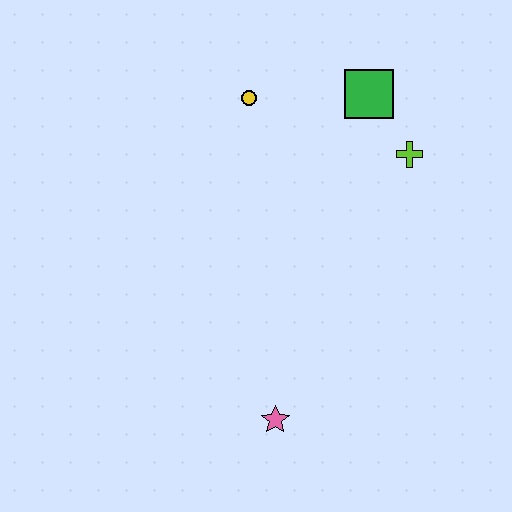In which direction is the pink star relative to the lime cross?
The pink star is below the lime cross.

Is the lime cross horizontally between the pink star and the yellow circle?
No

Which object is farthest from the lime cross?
The pink star is farthest from the lime cross.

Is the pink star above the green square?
No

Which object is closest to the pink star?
The lime cross is closest to the pink star.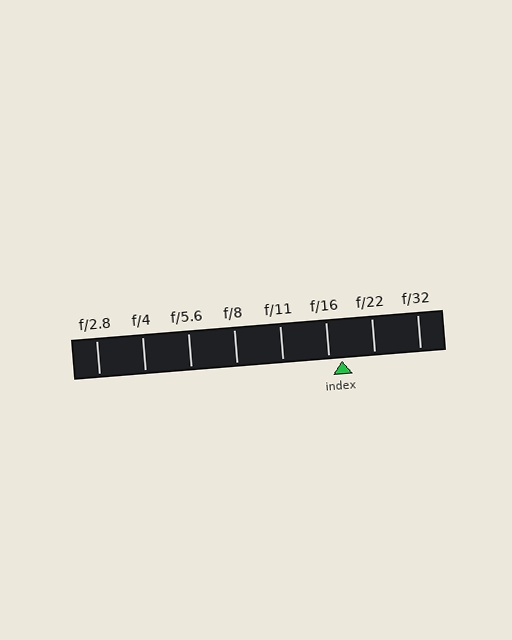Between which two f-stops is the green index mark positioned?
The index mark is between f/16 and f/22.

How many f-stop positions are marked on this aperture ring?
There are 8 f-stop positions marked.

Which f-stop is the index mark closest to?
The index mark is closest to f/16.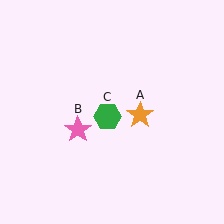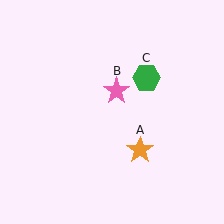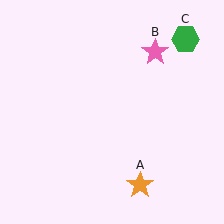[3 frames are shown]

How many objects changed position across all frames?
3 objects changed position: orange star (object A), pink star (object B), green hexagon (object C).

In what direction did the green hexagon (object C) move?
The green hexagon (object C) moved up and to the right.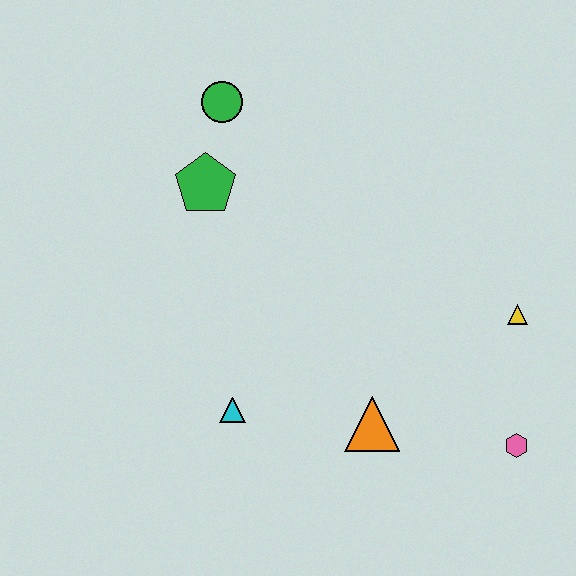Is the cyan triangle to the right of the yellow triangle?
No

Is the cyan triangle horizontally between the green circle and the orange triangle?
Yes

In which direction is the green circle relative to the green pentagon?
The green circle is above the green pentagon.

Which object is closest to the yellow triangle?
The pink hexagon is closest to the yellow triangle.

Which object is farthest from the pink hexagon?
The green circle is farthest from the pink hexagon.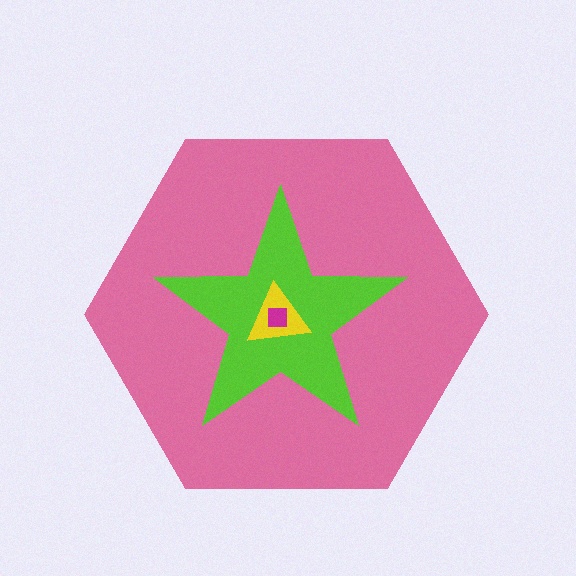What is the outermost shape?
The pink hexagon.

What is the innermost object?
The magenta square.